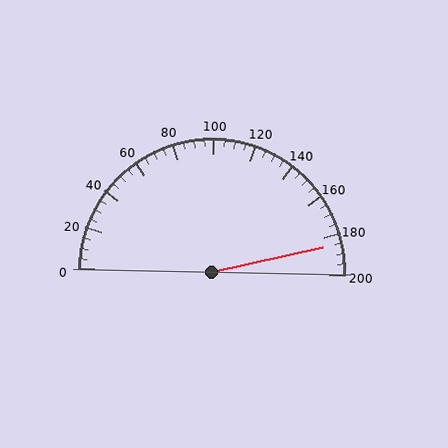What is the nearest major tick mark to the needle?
The nearest major tick mark is 180.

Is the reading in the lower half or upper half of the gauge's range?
The reading is in the upper half of the range (0 to 200).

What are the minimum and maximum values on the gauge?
The gauge ranges from 0 to 200.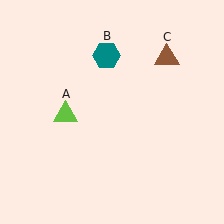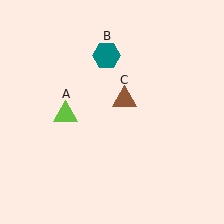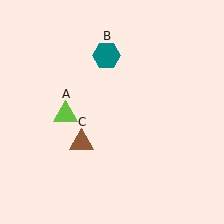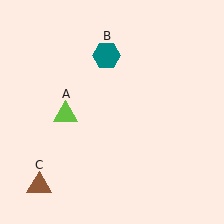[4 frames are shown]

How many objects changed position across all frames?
1 object changed position: brown triangle (object C).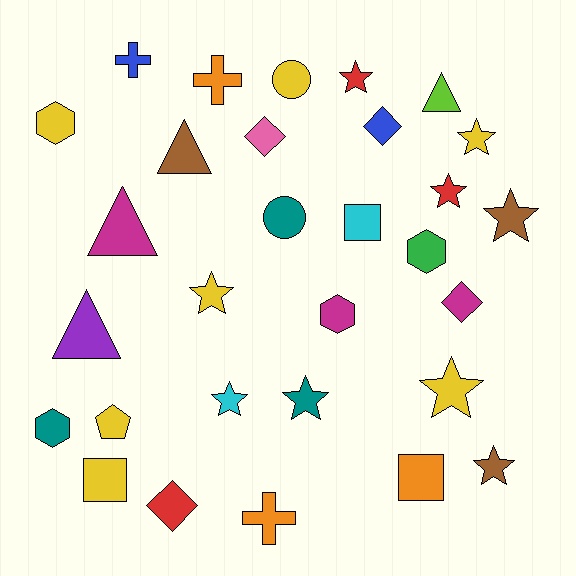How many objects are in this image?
There are 30 objects.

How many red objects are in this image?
There are 3 red objects.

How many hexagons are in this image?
There are 4 hexagons.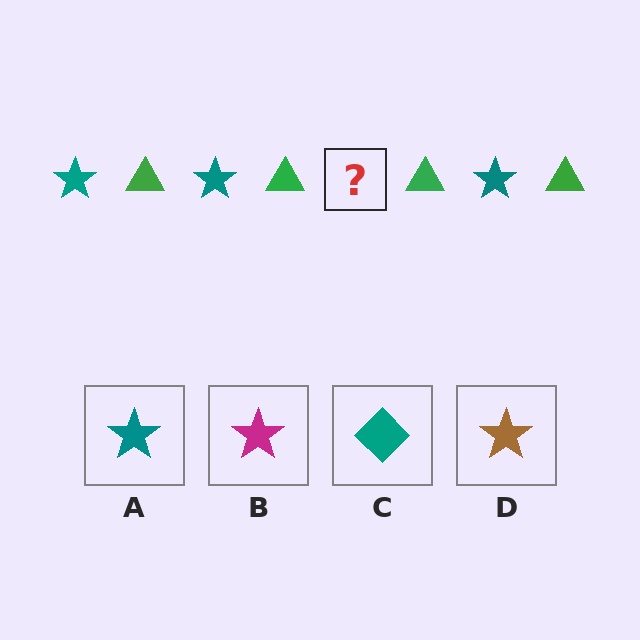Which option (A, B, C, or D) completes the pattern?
A.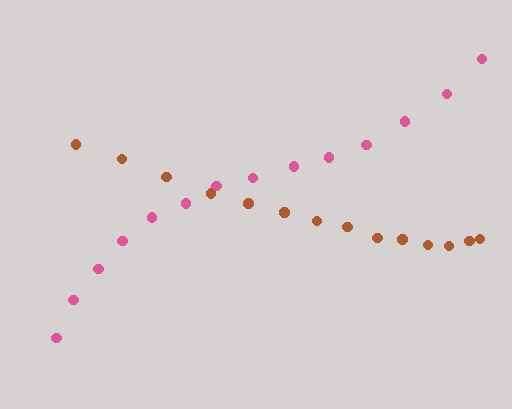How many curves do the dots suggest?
There are 2 distinct paths.